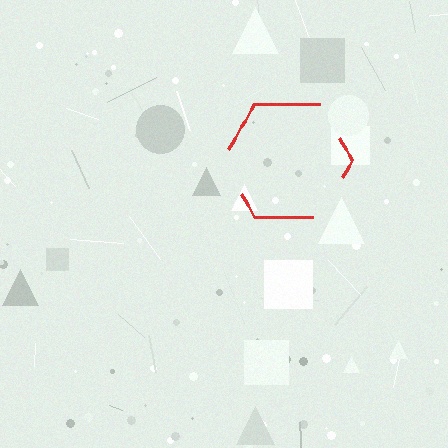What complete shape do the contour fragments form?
The contour fragments form a hexagon.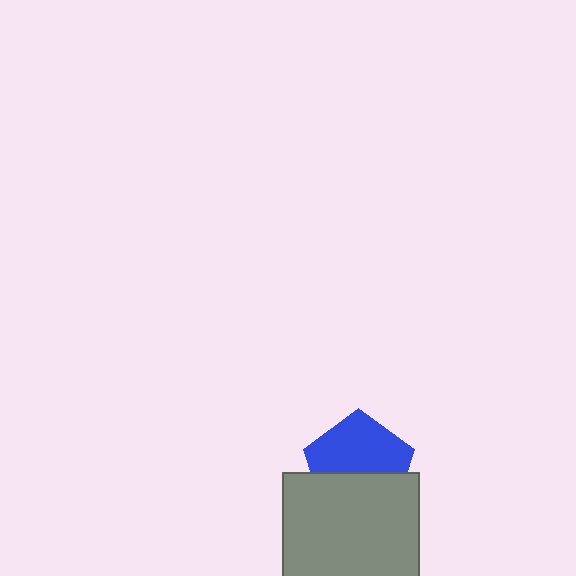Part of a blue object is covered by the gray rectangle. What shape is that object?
It is a pentagon.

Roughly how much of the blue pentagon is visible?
About half of it is visible (roughly 56%).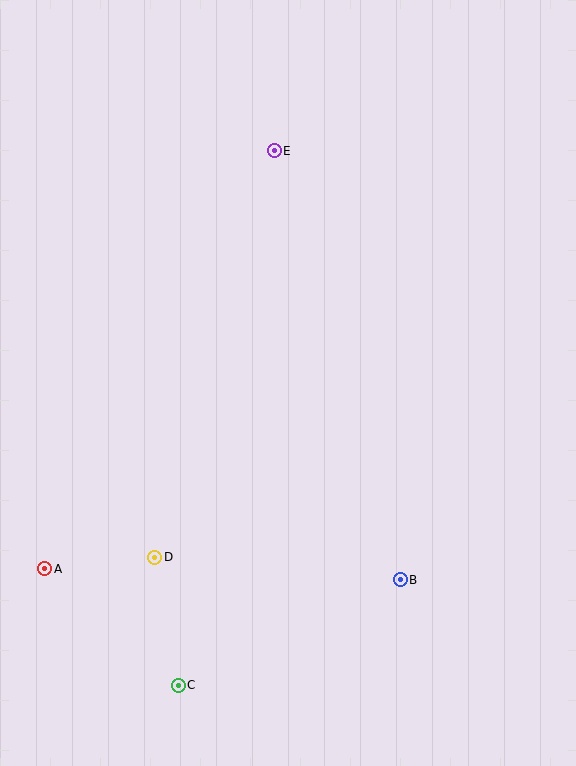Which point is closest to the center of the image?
Point D at (155, 557) is closest to the center.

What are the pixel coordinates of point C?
Point C is at (178, 685).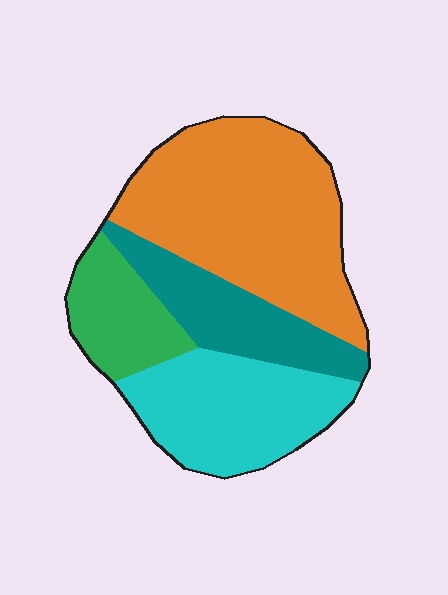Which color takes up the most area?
Orange, at roughly 45%.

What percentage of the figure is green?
Green covers around 15% of the figure.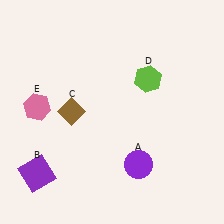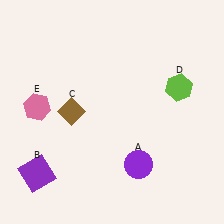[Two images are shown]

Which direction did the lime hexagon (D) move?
The lime hexagon (D) moved right.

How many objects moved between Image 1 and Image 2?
1 object moved between the two images.